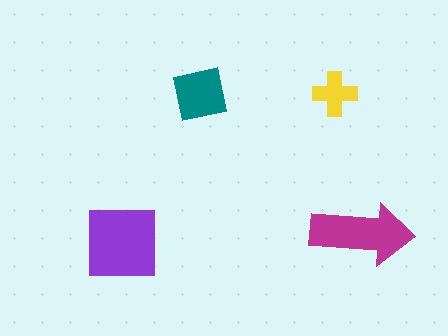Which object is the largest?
The purple square.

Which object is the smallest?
The yellow cross.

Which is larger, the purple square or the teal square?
The purple square.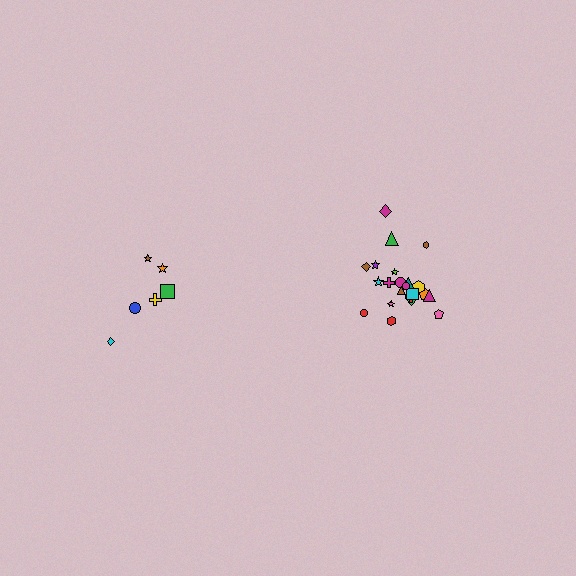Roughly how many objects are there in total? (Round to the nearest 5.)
Roughly 30 objects in total.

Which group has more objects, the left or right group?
The right group.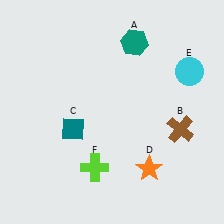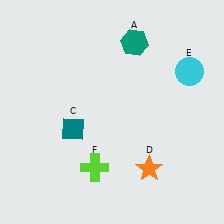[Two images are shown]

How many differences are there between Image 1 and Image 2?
There is 1 difference between the two images.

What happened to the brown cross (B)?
The brown cross (B) was removed in Image 2. It was in the bottom-right area of Image 1.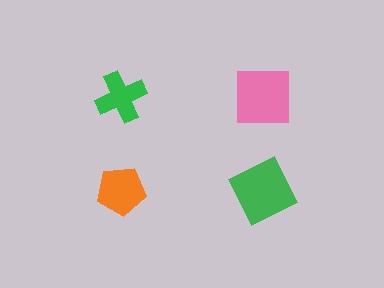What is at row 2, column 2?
A green square.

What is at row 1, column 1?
A green cross.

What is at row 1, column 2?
A pink square.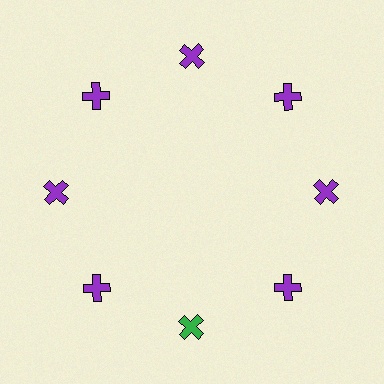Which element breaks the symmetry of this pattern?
The green cross at roughly the 6 o'clock position breaks the symmetry. All other shapes are purple crosses.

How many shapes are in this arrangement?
There are 8 shapes arranged in a ring pattern.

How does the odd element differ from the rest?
It has a different color: green instead of purple.